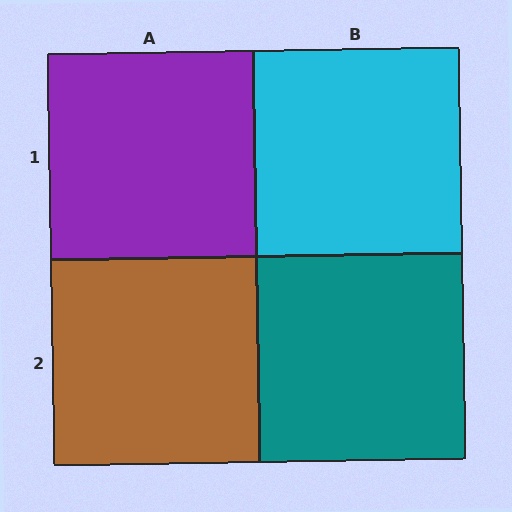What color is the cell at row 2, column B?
Teal.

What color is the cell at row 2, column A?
Brown.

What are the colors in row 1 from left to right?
Purple, cyan.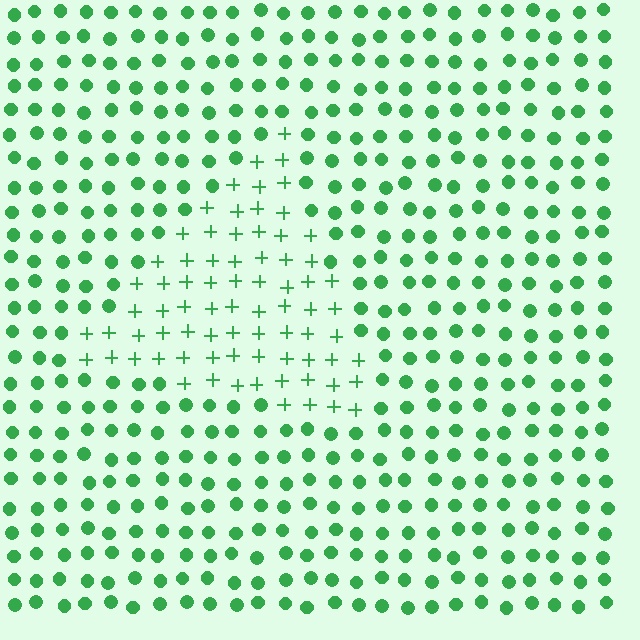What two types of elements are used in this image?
The image uses plus signs inside the triangle region and circles outside it.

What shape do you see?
I see a triangle.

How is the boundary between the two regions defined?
The boundary is defined by a change in element shape: plus signs inside vs. circles outside. All elements share the same color and spacing.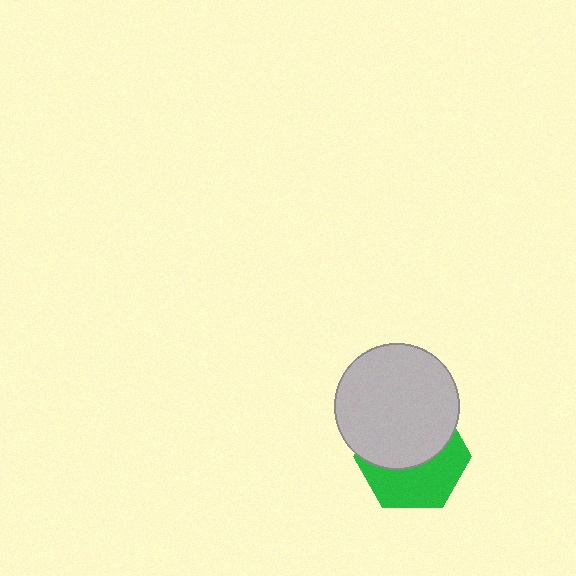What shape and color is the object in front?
The object in front is a light gray circle.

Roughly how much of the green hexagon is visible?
About half of it is visible (roughly 47%).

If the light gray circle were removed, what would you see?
You would see the complete green hexagon.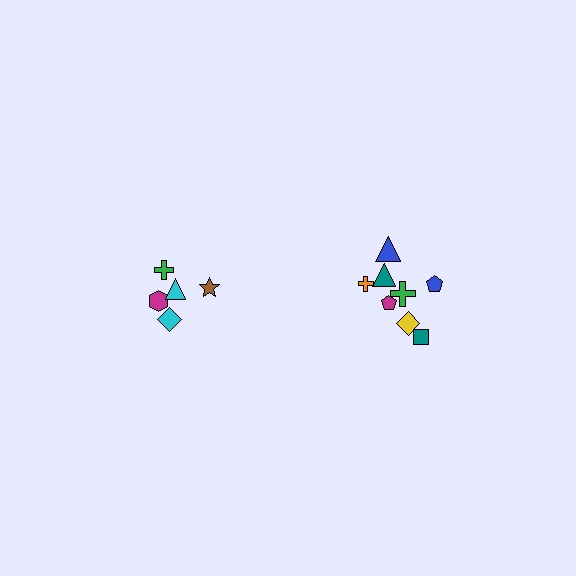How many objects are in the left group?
There are 5 objects.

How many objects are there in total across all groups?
There are 13 objects.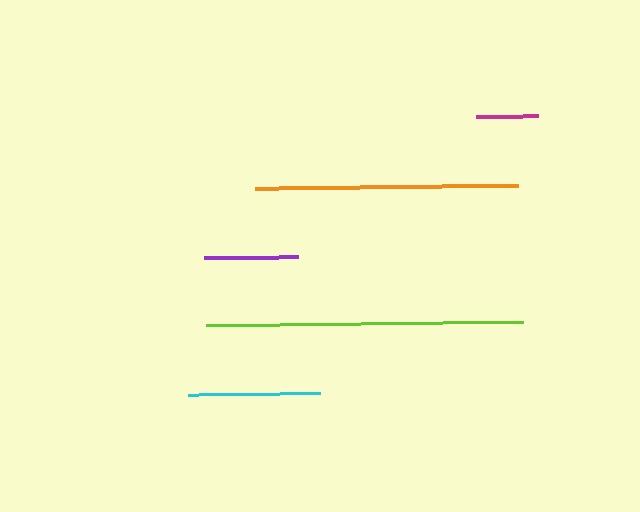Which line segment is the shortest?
The magenta line is the shortest at approximately 62 pixels.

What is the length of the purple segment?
The purple segment is approximately 94 pixels long.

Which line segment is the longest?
The lime line is the longest at approximately 317 pixels.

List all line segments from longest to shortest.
From longest to shortest: lime, orange, cyan, purple, magenta.